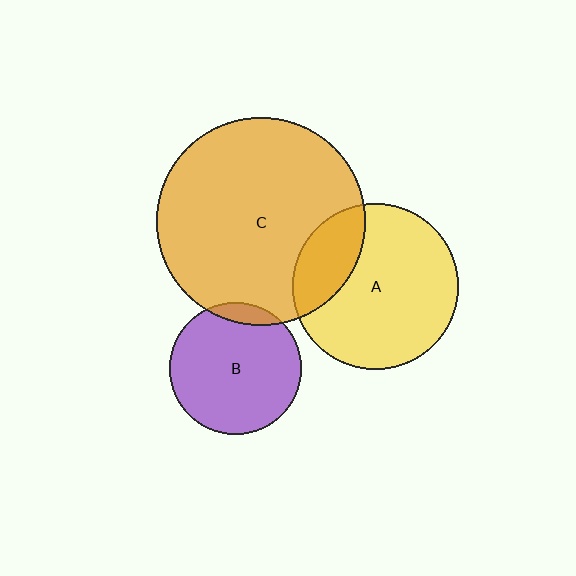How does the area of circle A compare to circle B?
Approximately 1.6 times.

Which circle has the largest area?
Circle C (orange).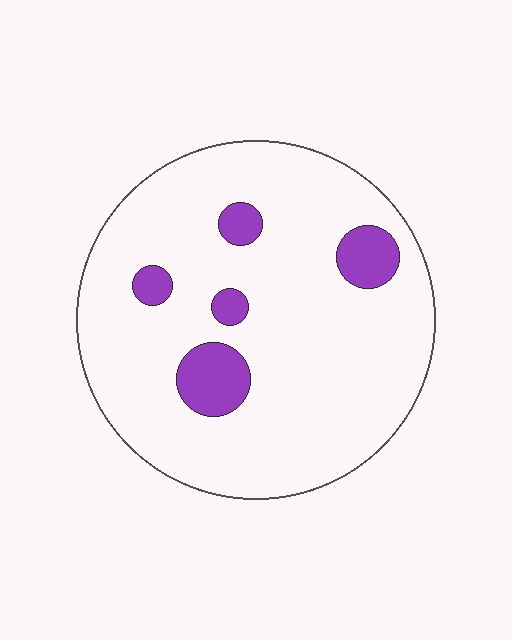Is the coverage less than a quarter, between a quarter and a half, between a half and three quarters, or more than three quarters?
Less than a quarter.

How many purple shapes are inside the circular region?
5.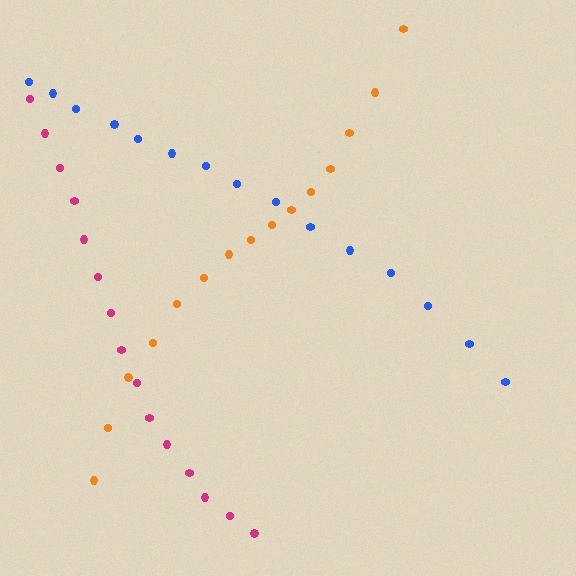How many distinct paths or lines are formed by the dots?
There are 3 distinct paths.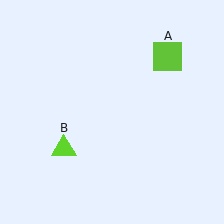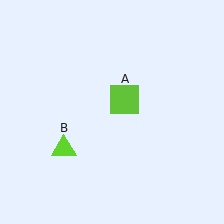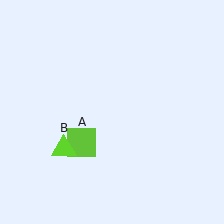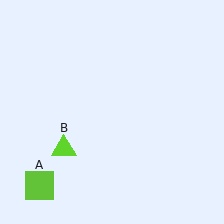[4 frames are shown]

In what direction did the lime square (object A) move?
The lime square (object A) moved down and to the left.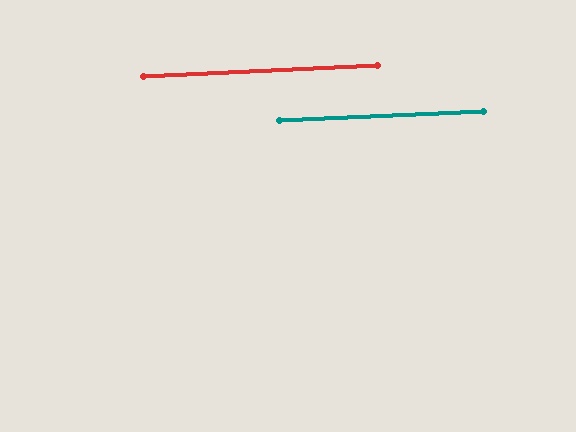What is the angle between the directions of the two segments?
Approximately 0 degrees.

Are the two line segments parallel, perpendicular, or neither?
Parallel — their directions differ by only 0.3°.